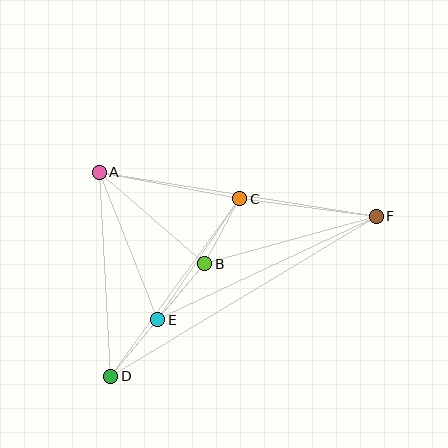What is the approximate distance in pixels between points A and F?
The distance between A and F is approximately 281 pixels.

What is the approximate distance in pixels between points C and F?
The distance between C and F is approximately 138 pixels.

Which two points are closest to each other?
Points B and E are closest to each other.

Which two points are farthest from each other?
Points D and F are farthest from each other.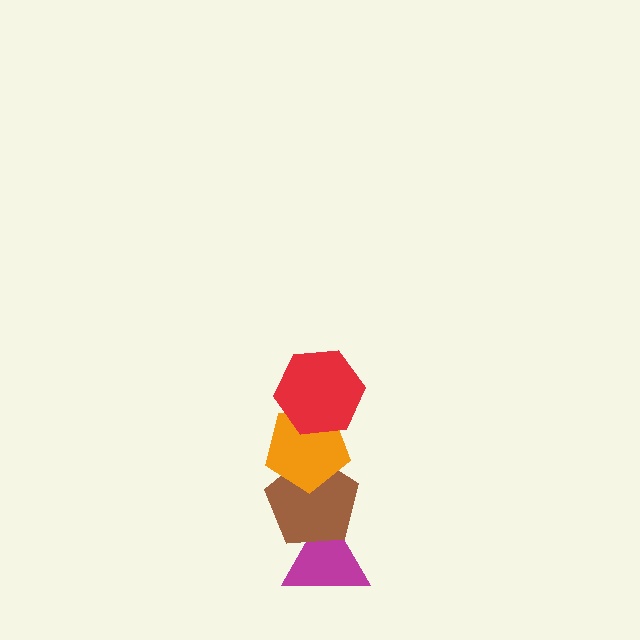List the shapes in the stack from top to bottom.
From top to bottom: the red hexagon, the orange pentagon, the brown pentagon, the magenta triangle.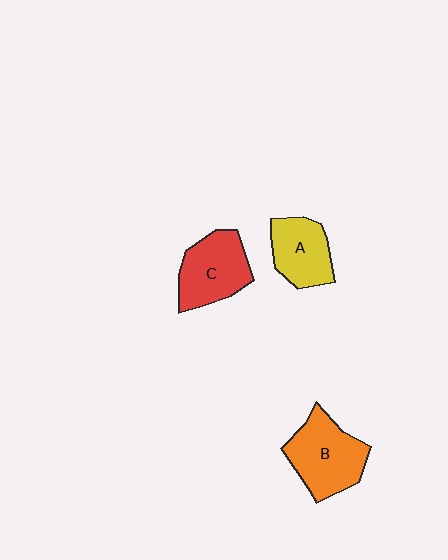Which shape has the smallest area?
Shape A (yellow).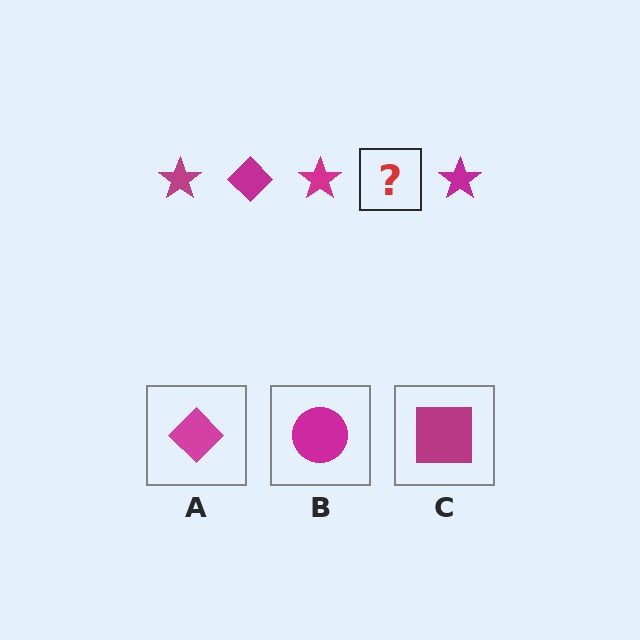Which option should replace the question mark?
Option A.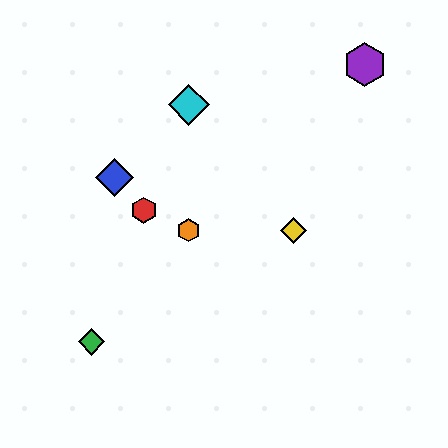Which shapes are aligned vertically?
The orange hexagon, the cyan diamond are aligned vertically.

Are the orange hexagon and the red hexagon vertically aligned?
No, the orange hexagon is at x≈189 and the red hexagon is at x≈144.